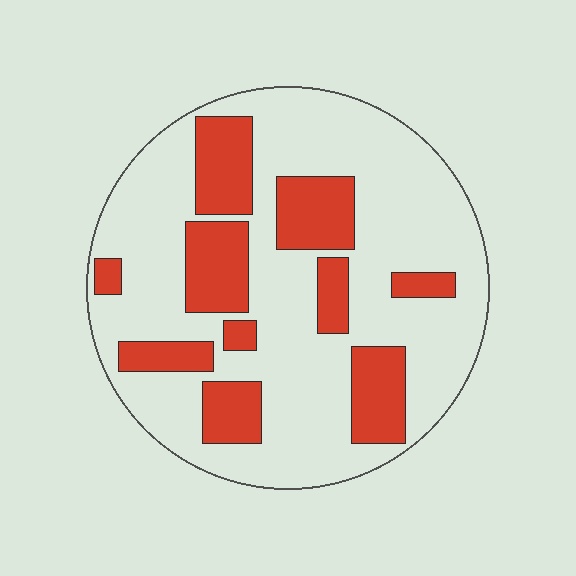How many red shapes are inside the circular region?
10.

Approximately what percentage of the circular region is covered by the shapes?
Approximately 30%.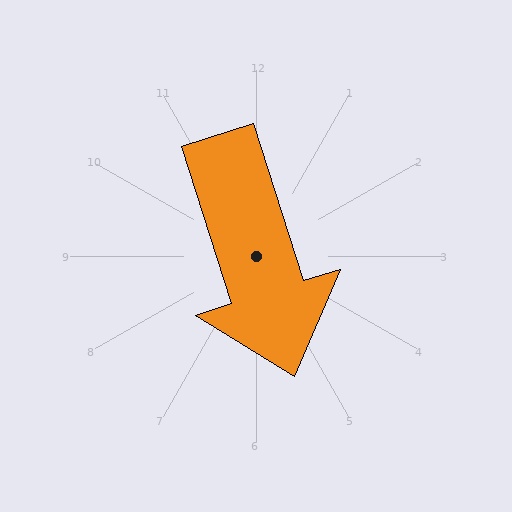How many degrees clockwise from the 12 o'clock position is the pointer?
Approximately 162 degrees.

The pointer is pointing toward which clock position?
Roughly 5 o'clock.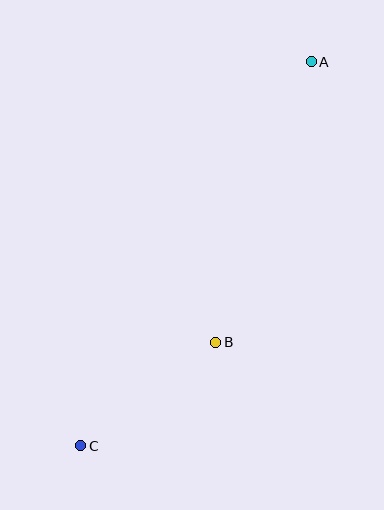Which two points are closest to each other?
Points B and C are closest to each other.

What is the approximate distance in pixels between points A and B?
The distance between A and B is approximately 296 pixels.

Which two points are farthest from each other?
Points A and C are farthest from each other.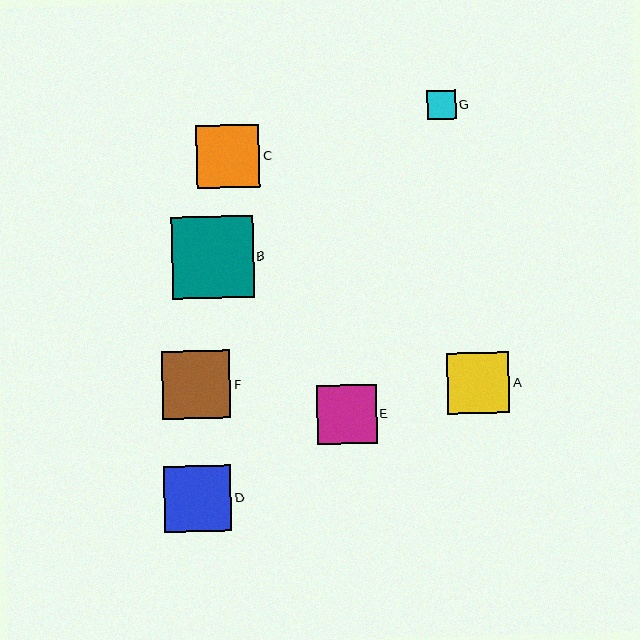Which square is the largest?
Square B is the largest with a size of approximately 82 pixels.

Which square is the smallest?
Square G is the smallest with a size of approximately 29 pixels.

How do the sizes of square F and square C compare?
Square F and square C are approximately the same size.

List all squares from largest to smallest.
From largest to smallest: B, F, D, C, A, E, G.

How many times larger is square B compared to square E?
Square B is approximately 1.4 times the size of square E.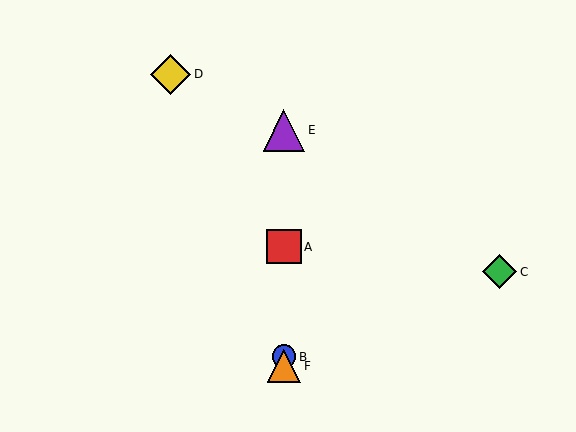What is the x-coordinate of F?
Object F is at x≈284.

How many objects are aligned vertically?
4 objects (A, B, E, F) are aligned vertically.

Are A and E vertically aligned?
Yes, both are at x≈284.